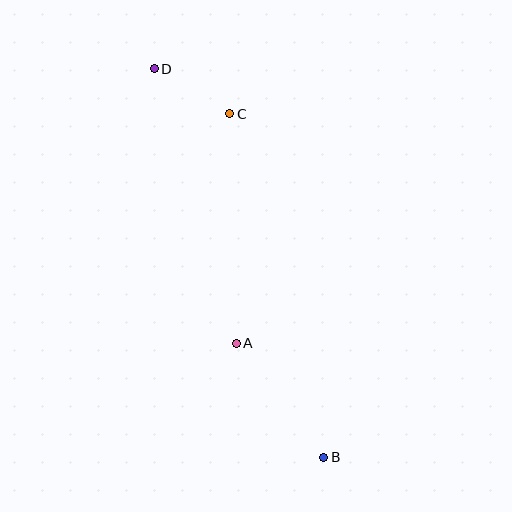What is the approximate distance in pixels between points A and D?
The distance between A and D is approximately 286 pixels.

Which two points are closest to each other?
Points C and D are closest to each other.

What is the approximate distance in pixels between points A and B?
The distance between A and B is approximately 144 pixels.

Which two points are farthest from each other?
Points B and D are farthest from each other.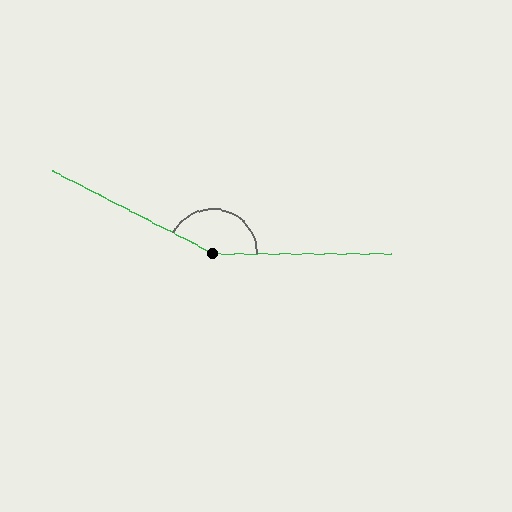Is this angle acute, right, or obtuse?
It is obtuse.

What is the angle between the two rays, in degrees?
Approximately 153 degrees.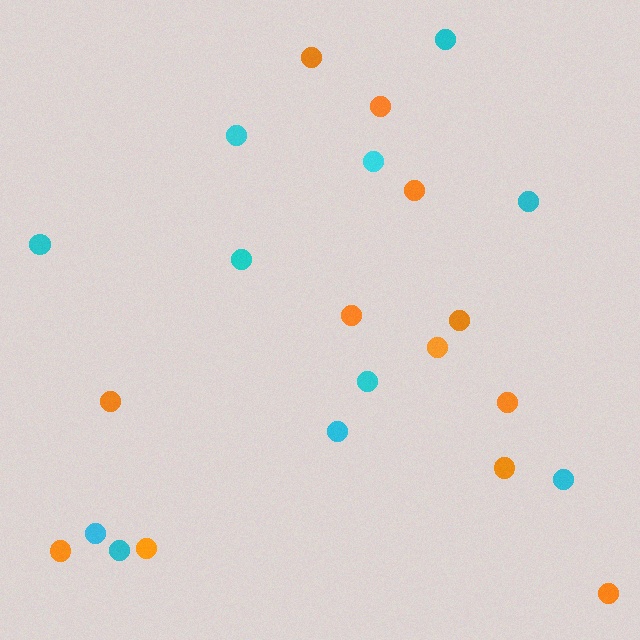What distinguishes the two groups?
There are 2 groups: one group of orange circles (12) and one group of cyan circles (11).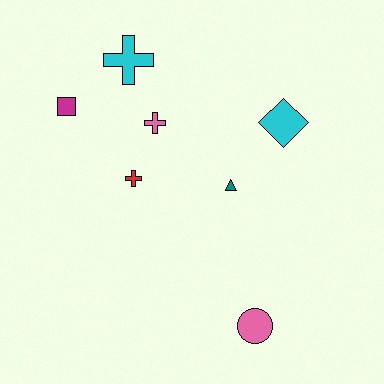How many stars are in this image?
There are no stars.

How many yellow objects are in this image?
There are no yellow objects.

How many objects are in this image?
There are 7 objects.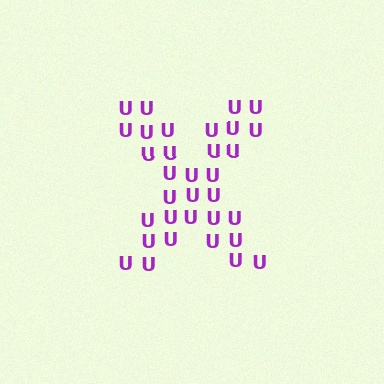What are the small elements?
The small elements are letter U's.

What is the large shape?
The large shape is the letter X.